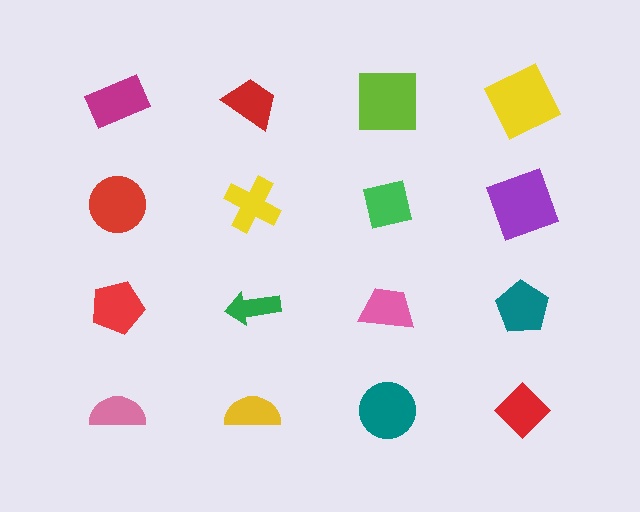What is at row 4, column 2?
A yellow semicircle.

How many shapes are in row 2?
4 shapes.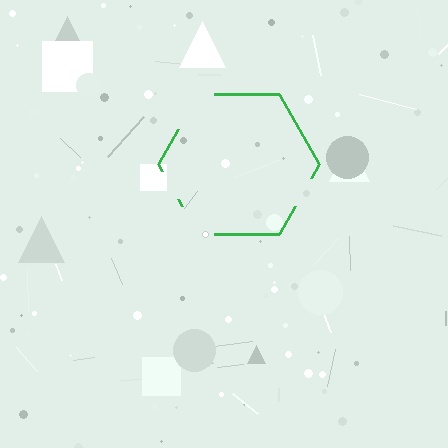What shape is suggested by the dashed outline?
The dashed outline suggests a hexagon.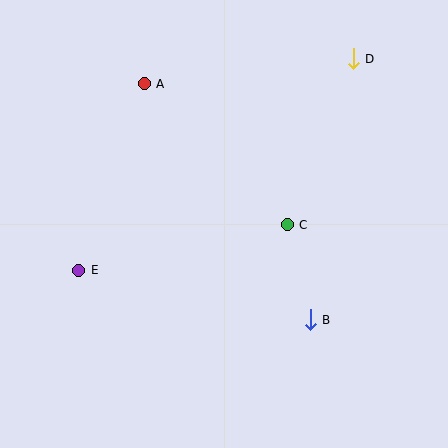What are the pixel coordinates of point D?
Point D is at (353, 59).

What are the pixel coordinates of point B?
Point B is at (310, 320).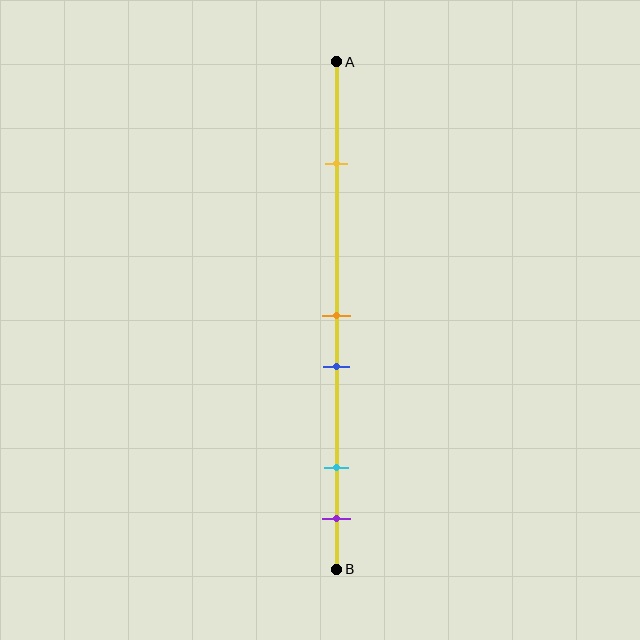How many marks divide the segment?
There are 5 marks dividing the segment.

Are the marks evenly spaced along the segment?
No, the marks are not evenly spaced.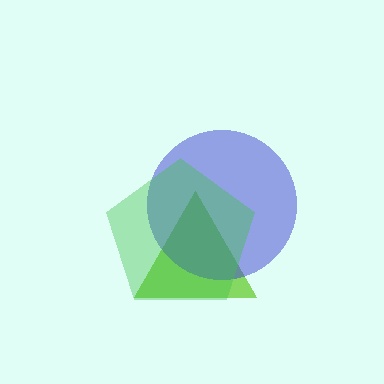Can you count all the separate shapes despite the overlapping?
Yes, there are 3 separate shapes.